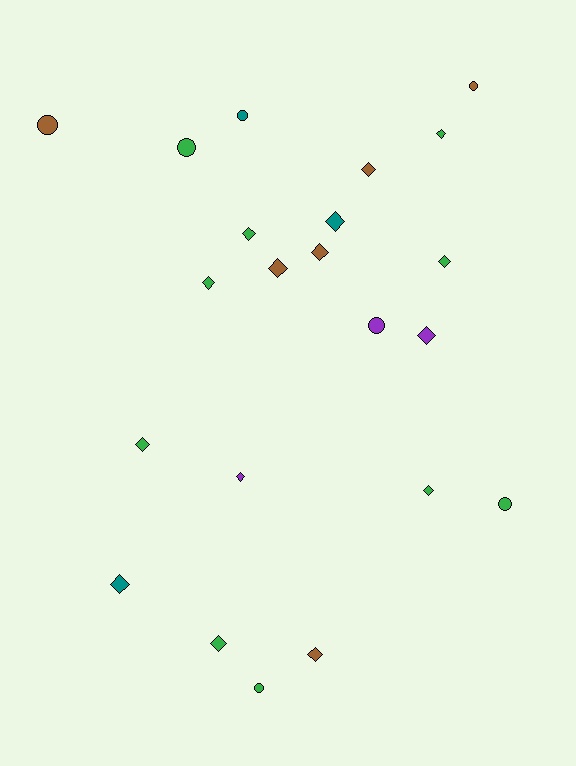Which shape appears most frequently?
Diamond, with 15 objects.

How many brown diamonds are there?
There are 4 brown diamonds.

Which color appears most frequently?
Green, with 10 objects.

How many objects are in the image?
There are 22 objects.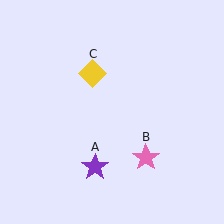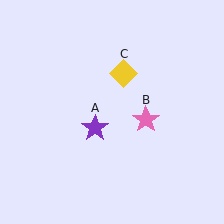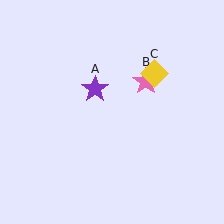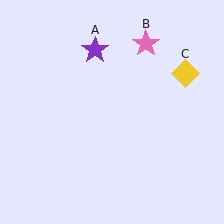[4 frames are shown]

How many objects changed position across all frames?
3 objects changed position: purple star (object A), pink star (object B), yellow diamond (object C).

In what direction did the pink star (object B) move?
The pink star (object B) moved up.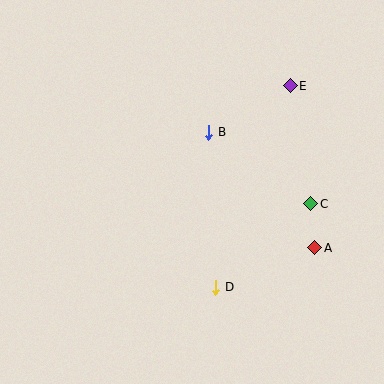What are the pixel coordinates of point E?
Point E is at (290, 86).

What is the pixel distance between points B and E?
The distance between B and E is 94 pixels.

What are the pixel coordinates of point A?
Point A is at (315, 248).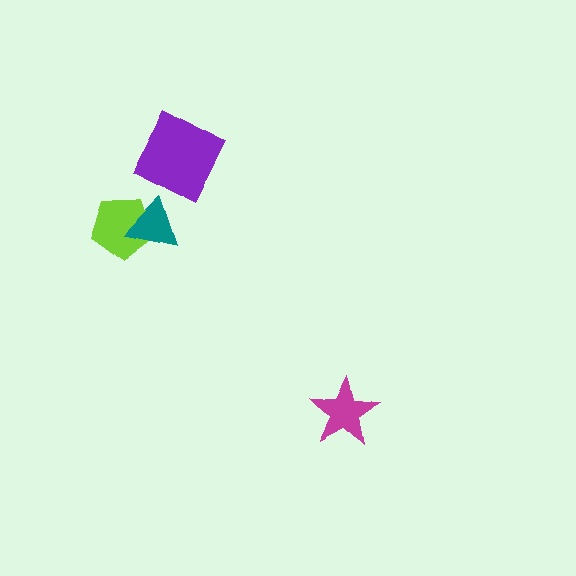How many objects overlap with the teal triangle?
1 object overlaps with the teal triangle.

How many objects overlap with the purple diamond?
0 objects overlap with the purple diamond.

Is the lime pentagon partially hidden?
Yes, it is partially covered by another shape.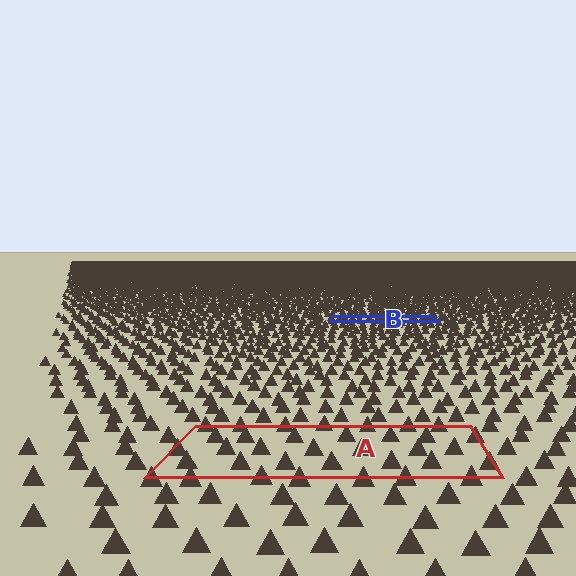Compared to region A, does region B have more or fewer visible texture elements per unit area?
Region B has more texture elements per unit area — they are packed more densely because it is farther away.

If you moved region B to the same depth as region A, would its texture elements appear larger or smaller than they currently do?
They would appear larger. At a closer depth, the same texture elements are projected at a bigger on-screen size.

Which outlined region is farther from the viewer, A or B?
Region B is farther from the viewer — the texture elements inside it appear smaller and more densely packed.